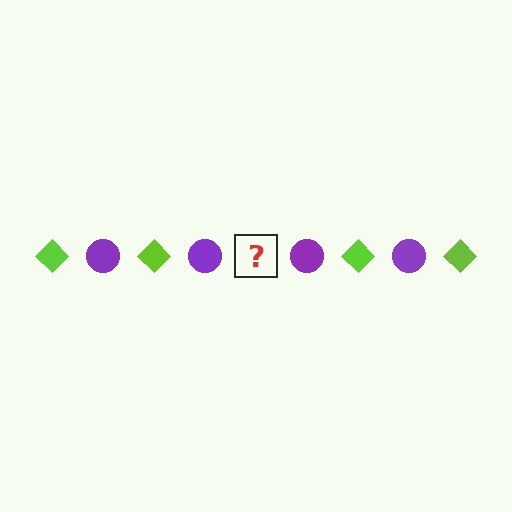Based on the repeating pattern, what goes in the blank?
The blank should be a lime diamond.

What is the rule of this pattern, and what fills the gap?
The rule is that the pattern alternates between lime diamond and purple circle. The gap should be filled with a lime diamond.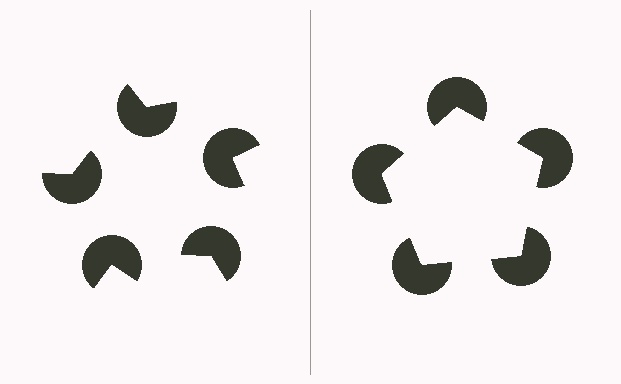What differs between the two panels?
The pac-man discs are positioned identically on both sides; only the wedge orientations differ. On the right they align to a pentagon; on the left they are misaligned.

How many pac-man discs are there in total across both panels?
10 — 5 on each side.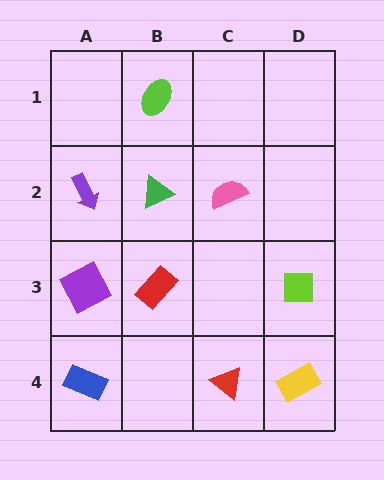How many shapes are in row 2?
3 shapes.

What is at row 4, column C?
A red triangle.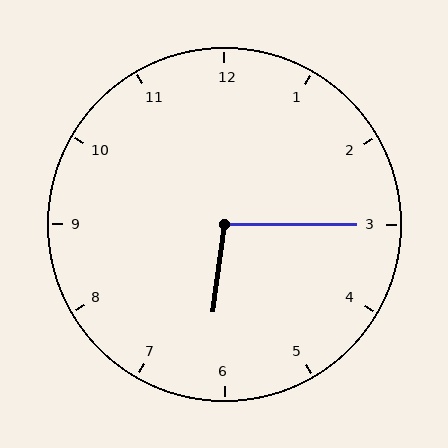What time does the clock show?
6:15.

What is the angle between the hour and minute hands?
Approximately 98 degrees.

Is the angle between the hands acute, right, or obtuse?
It is obtuse.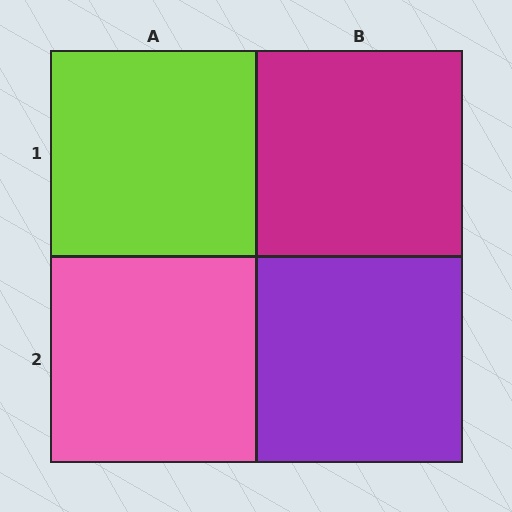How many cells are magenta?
1 cell is magenta.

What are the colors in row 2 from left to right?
Pink, purple.